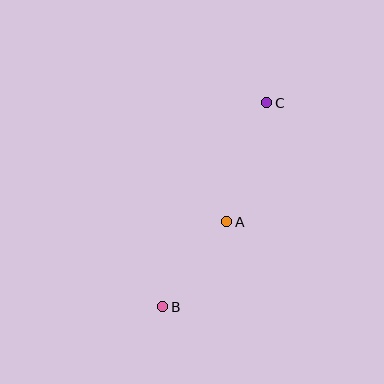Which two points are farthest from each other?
Points B and C are farthest from each other.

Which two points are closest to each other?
Points A and B are closest to each other.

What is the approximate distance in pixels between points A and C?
The distance between A and C is approximately 126 pixels.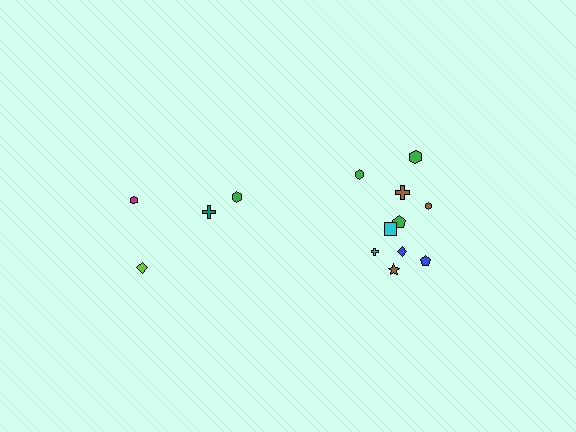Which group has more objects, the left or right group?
The right group.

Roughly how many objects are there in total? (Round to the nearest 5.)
Roughly 15 objects in total.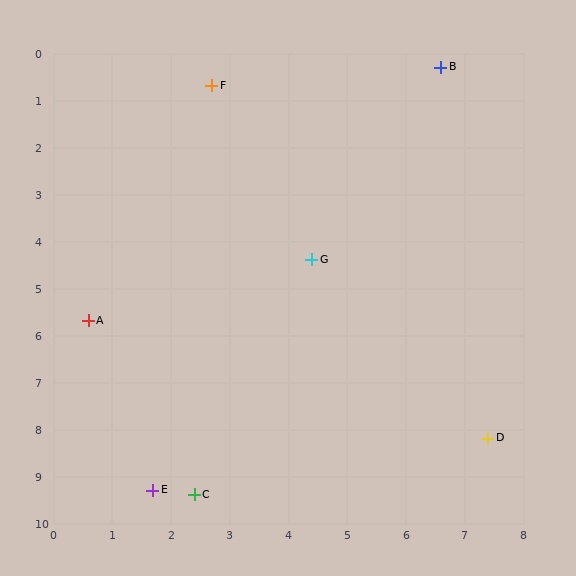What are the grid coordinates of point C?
Point C is at approximately (2.4, 9.4).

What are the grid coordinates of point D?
Point D is at approximately (7.4, 8.2).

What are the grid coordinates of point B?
Point B is at approximately (6.6, 0.3).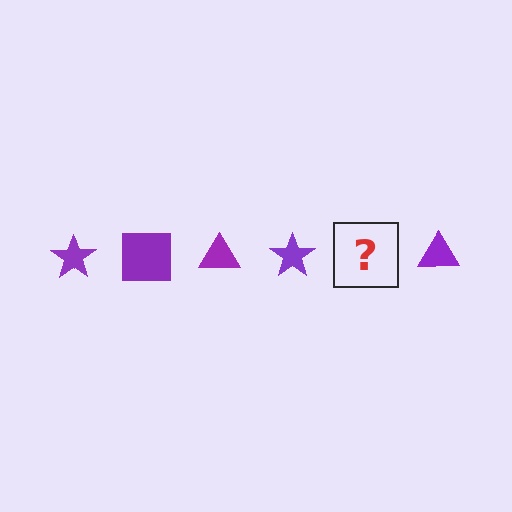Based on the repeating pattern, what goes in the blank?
The blank should be a purple square.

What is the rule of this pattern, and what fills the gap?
The rule is that the pattern cycles through star, square, triangle shapes in purple. The gap should be filled with a purple square.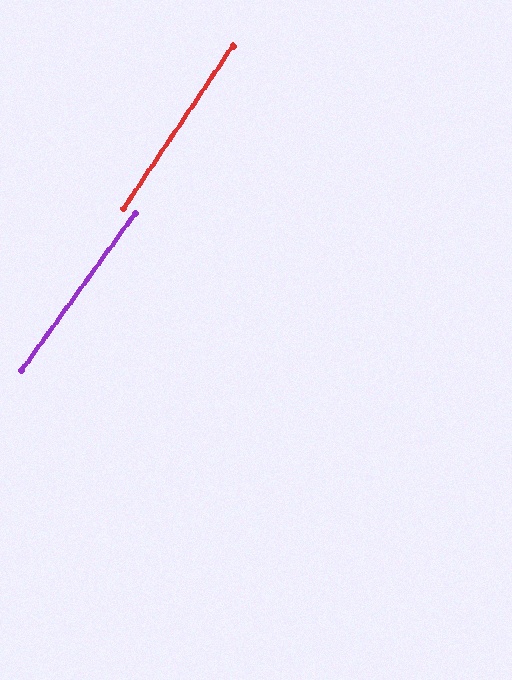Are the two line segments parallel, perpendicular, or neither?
Parallel — their directions differ by only 2.0°.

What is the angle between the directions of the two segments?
Approximately 2 degrees.